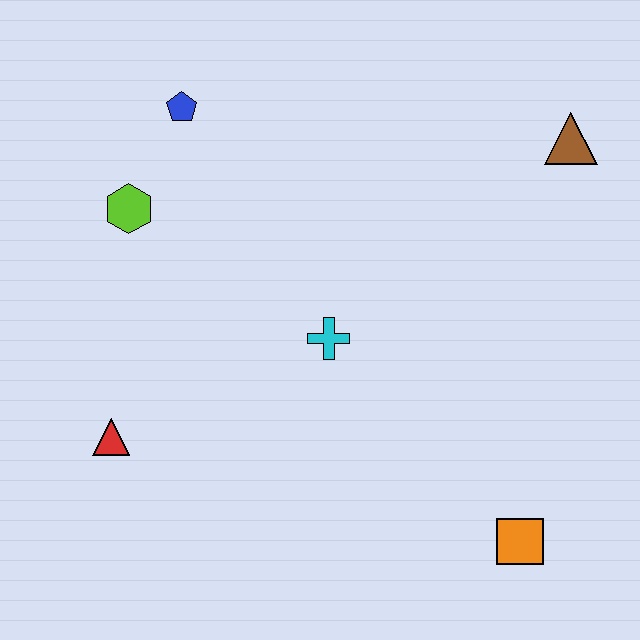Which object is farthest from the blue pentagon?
The orange square is farthest from the blue pentagon.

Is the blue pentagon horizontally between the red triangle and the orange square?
Yes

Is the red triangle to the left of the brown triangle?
Yes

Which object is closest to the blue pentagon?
The lime hexagon is closest to the blue pentagon.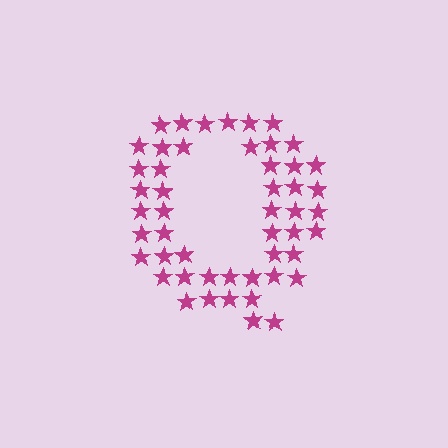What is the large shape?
The large shape is the letter Q.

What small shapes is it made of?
It is made of small stars.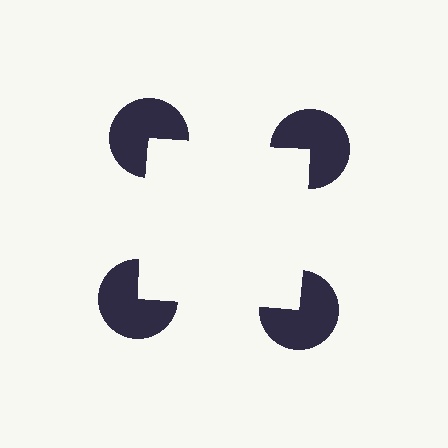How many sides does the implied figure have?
4 sides.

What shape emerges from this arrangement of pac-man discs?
An illusory square — its edges are inferred from the aligned wedge cuts in the pac-man discs, not physically drawn.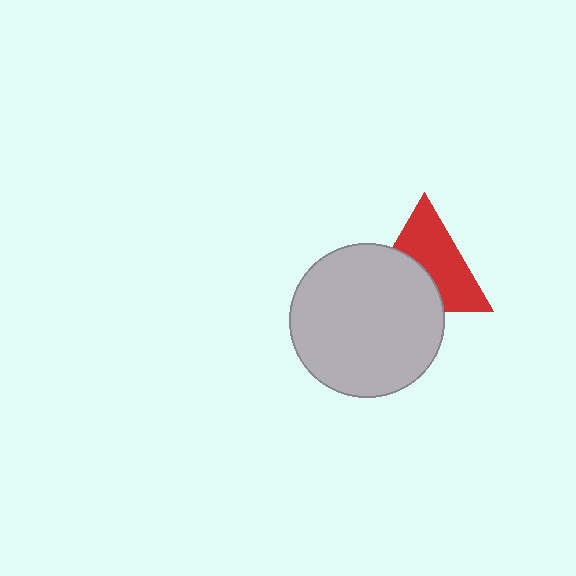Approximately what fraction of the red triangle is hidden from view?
Roughly 42% of the red triangle is hidden behind the light gray circle.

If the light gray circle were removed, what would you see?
You would see the complete red triangle.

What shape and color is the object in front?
The object in front is a light gray circle.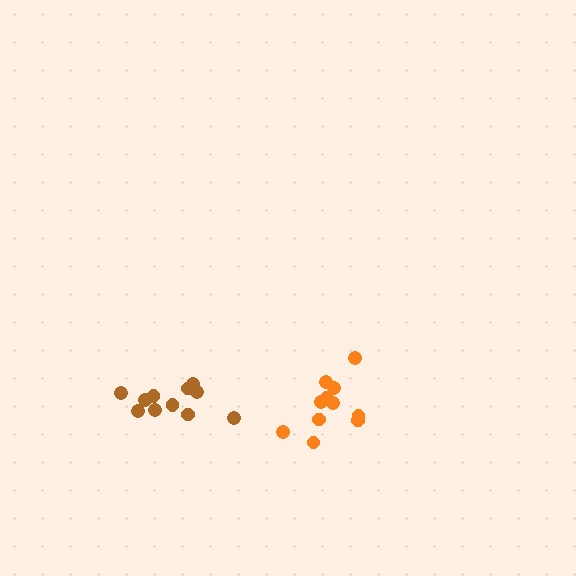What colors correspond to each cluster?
The clusters are colored: brown, orange.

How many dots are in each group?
Group 1: 11 dots, Group 2: 11 dots (22 total).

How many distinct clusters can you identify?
There are 2 distinct clusters.